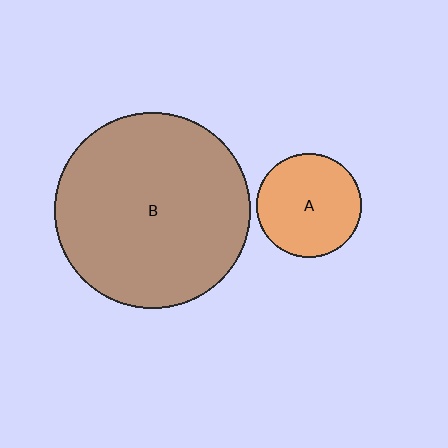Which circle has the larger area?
Circle B (brown).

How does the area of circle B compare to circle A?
Approximately 3.5 times.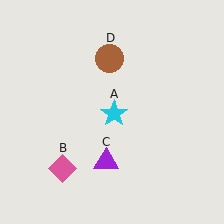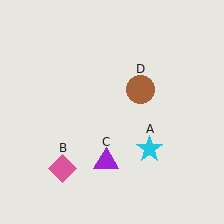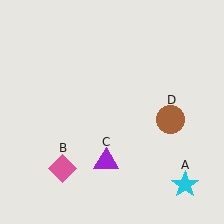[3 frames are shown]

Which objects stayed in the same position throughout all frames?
Pink diamond (object B) and purple triangle (object C) remained stationary.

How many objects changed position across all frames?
2 objects changed position: cyan star (object A), brown circle (object D).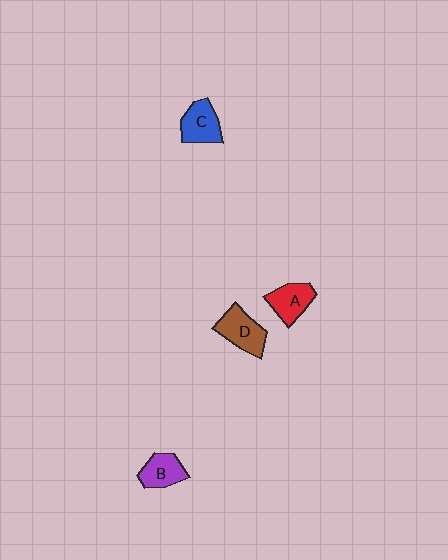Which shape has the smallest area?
Shape B (purple).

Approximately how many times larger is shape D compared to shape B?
Approximately 1.2 times.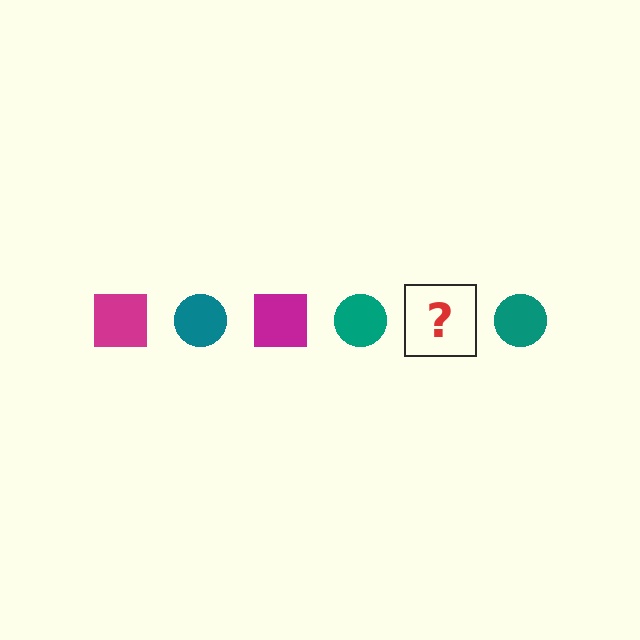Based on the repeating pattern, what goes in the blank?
The blank should be a magenta square.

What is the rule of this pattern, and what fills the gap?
The rule is that the pattern alternates between magenta square and teal circle. The gap should be filled with a magenta square.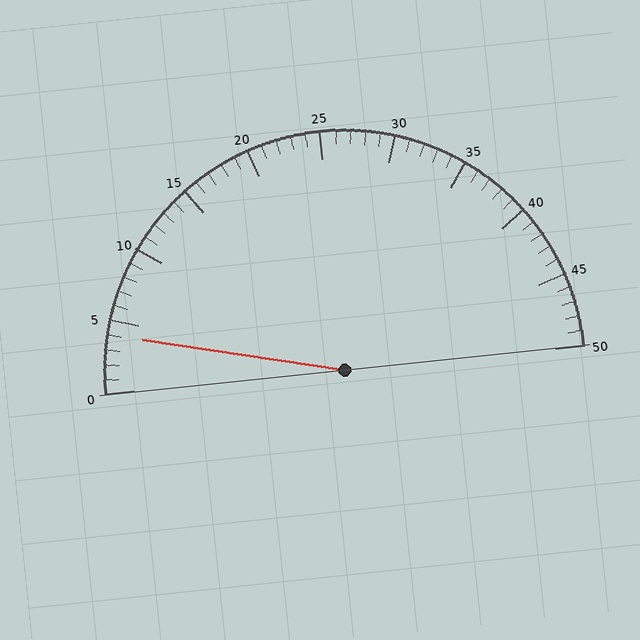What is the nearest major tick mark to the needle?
The nearest major tick mark is 5.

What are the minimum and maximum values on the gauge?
The gauge ranges from 0 to 50.